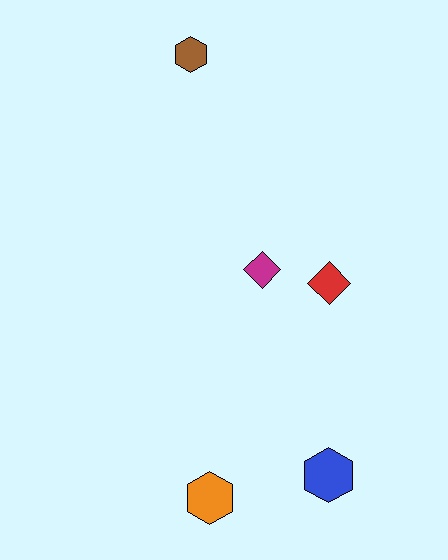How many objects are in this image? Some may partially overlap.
There are 5 objects.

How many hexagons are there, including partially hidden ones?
There are 3 hexagons.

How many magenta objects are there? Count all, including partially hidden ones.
There is 1 magenta object.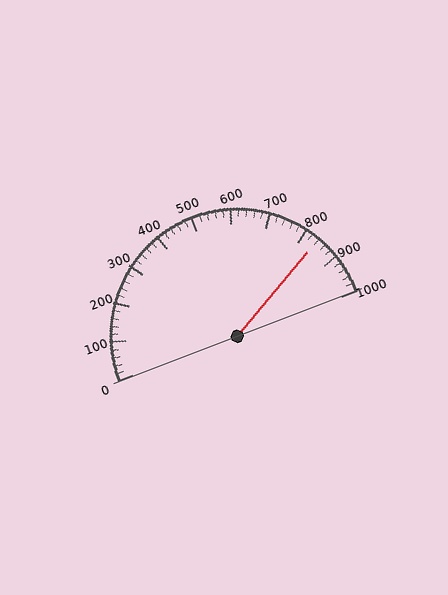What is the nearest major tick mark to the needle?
The nearest major tick mark is 800.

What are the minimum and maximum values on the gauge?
The gauge ranges from 0 to 1000.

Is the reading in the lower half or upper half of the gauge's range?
The reading is in the upper half of the range (0 to 1000).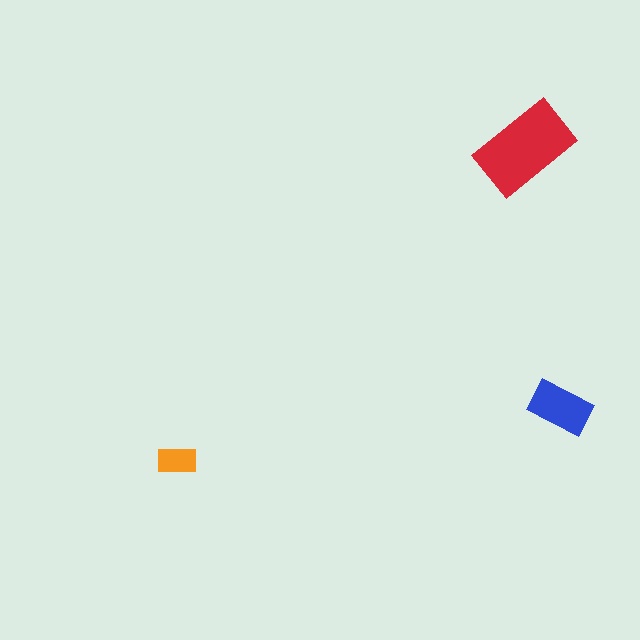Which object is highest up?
The red rectangle is topmost.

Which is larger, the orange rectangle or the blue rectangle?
The blue one.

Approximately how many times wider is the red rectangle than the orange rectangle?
About 2.5 times wider.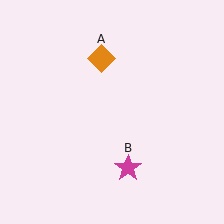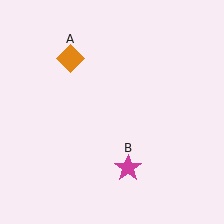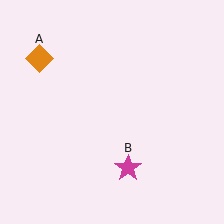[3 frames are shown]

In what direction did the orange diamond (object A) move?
The orange diamond (object A) moved left.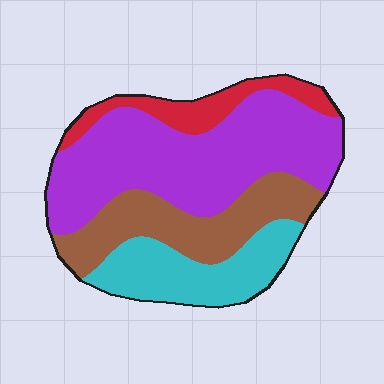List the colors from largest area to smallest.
From largest to smallest: purple, brown, cyan, red.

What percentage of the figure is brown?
Brown takes up about one quarter (1/4) of the figure.